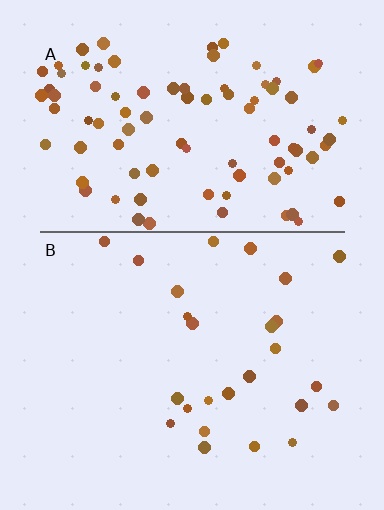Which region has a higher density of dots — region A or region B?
A (the top).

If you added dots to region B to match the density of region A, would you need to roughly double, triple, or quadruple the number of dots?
Approximately quadruple.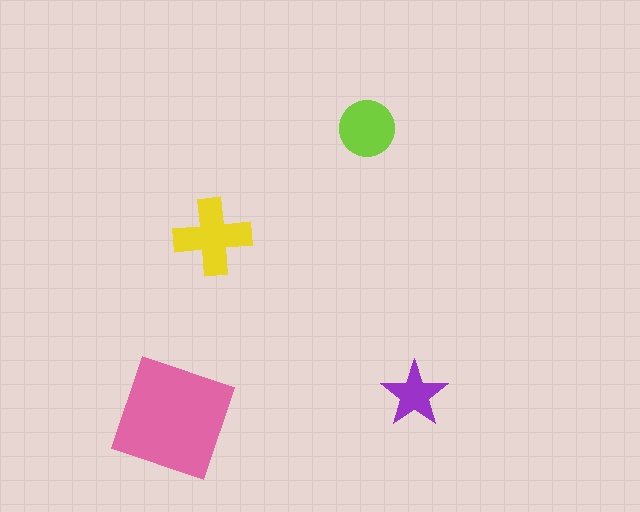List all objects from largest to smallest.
The pink square, the yellow cross, the lime circle, the purple star.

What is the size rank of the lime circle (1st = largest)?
3rd.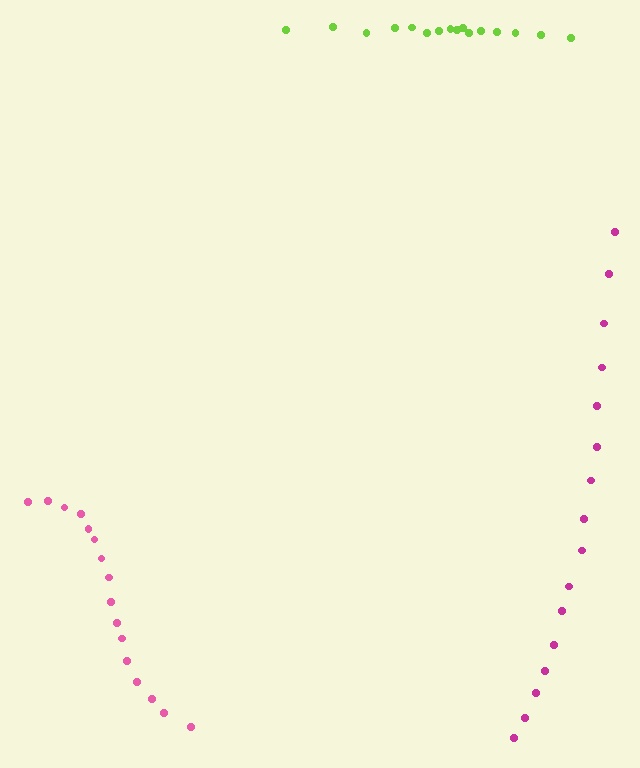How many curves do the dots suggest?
There are 3 distinct paths.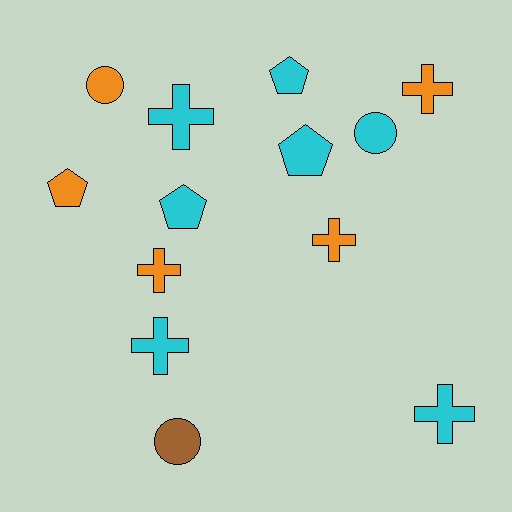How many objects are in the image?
There are 13 objects.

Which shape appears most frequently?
Cross, with 6 objects.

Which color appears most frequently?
Cyan, with 7 objects.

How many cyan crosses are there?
There are 3 cyan crosses.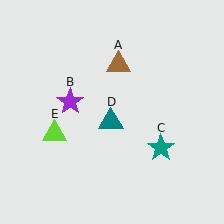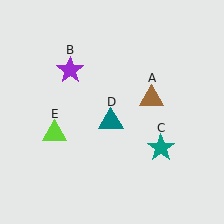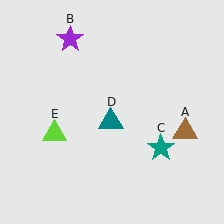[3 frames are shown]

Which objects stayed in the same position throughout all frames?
Teal star (object C) and teal triangle (object D) and lime triangle (object E) remained stationary.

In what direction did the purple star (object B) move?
The purple star (object B) moved up.